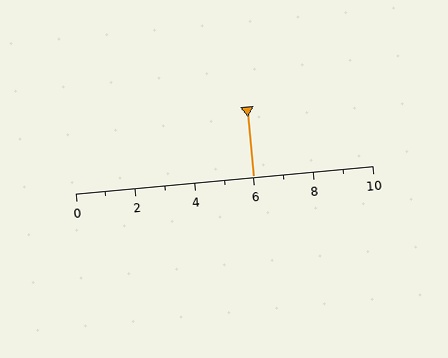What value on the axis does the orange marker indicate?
The marker indicates approximately 6.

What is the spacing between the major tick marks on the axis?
The major ticks are spaced 2 apart.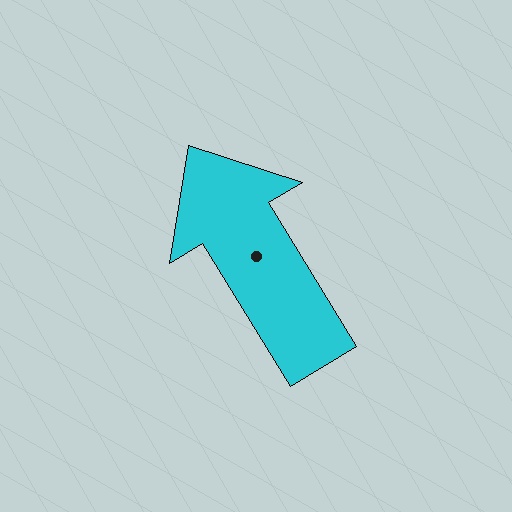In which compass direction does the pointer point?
Northwest.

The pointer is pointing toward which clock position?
Roughly 11 o'clock.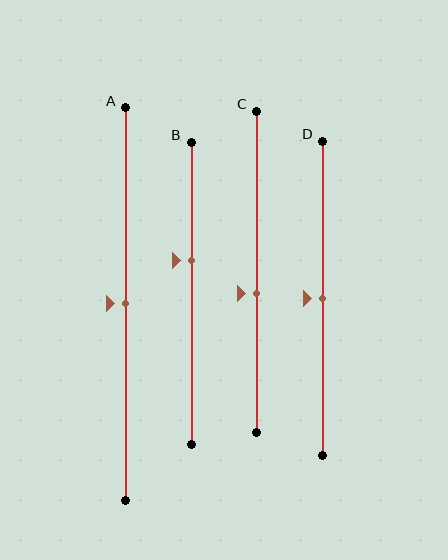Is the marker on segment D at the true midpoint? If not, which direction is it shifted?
Yes, the marker on segment D is at the true midpoint.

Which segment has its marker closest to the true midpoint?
Segment A has its marker closest to the true midpoint.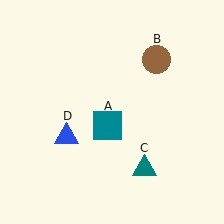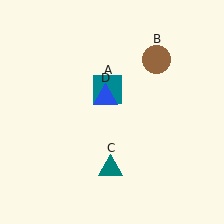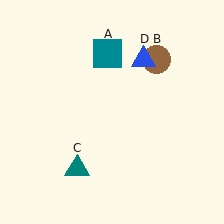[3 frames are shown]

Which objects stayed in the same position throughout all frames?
Brown circle (object B) remained stationary.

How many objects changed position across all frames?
3 objects changed position: teal square (object A), teal triangle (object C), blue triangle (object D).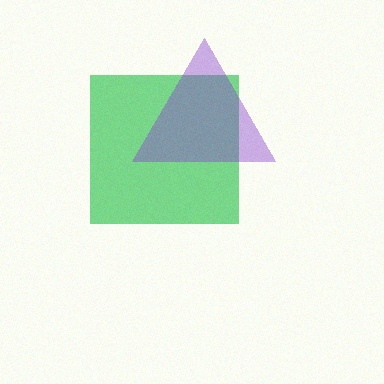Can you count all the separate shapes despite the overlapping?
Yes, there are 2 separate shapes.